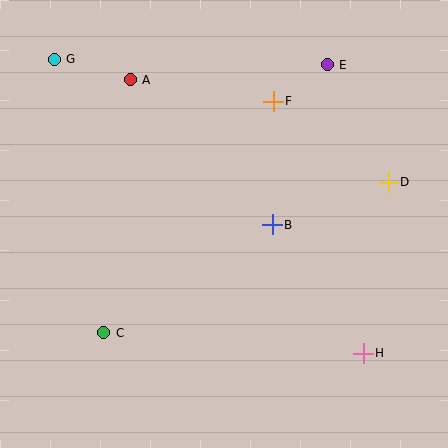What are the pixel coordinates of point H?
Point H is at (363, 353).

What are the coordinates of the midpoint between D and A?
The midpoint between D and A is at (259, 131).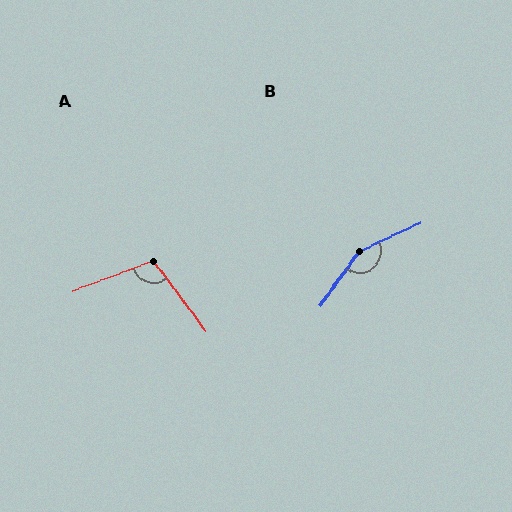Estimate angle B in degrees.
Approximately 150 degrees.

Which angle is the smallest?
A, at approximately 106 degrees.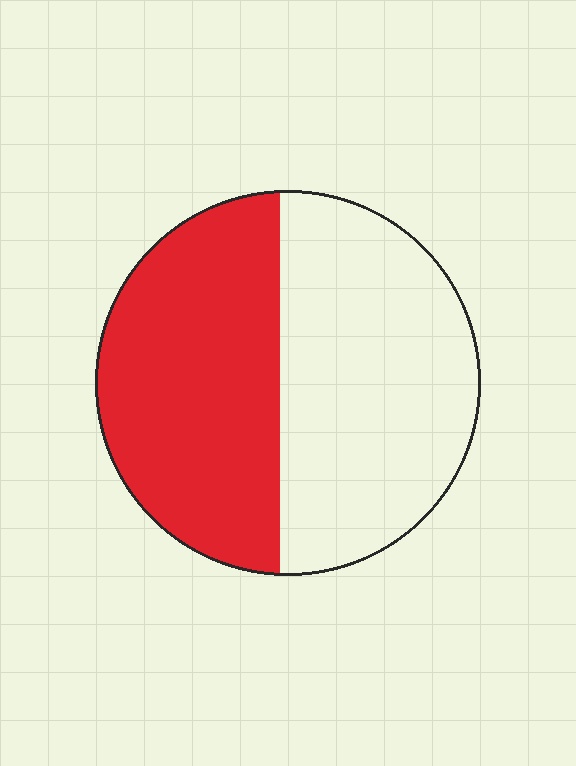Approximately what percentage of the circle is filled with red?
Approximately 45%.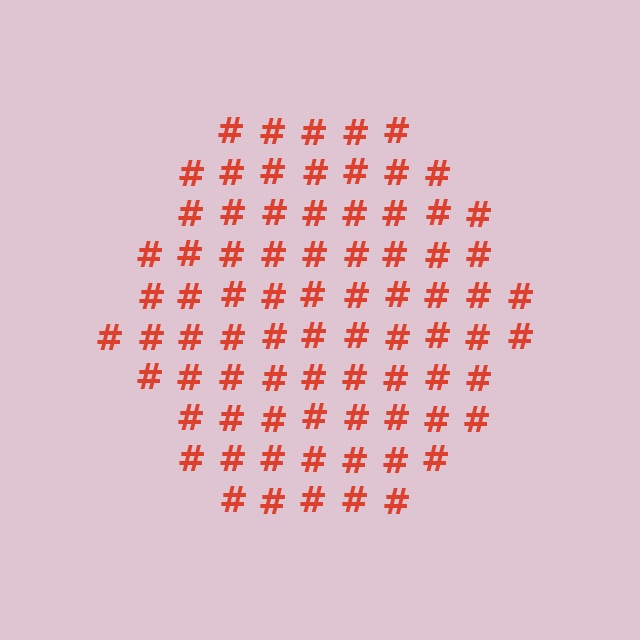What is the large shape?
The large shape is a hexagon.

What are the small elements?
The small elements are hash symbols.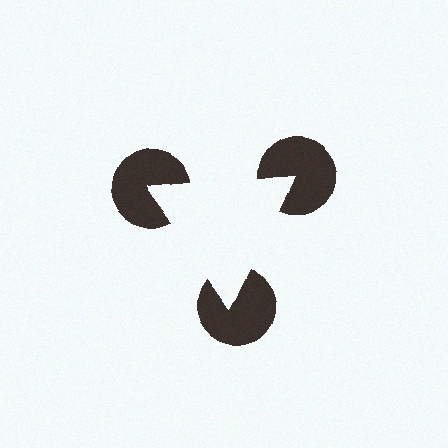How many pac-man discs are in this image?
There are 3 — one at each vertex of the illusory triangle.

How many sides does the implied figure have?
3 sides.